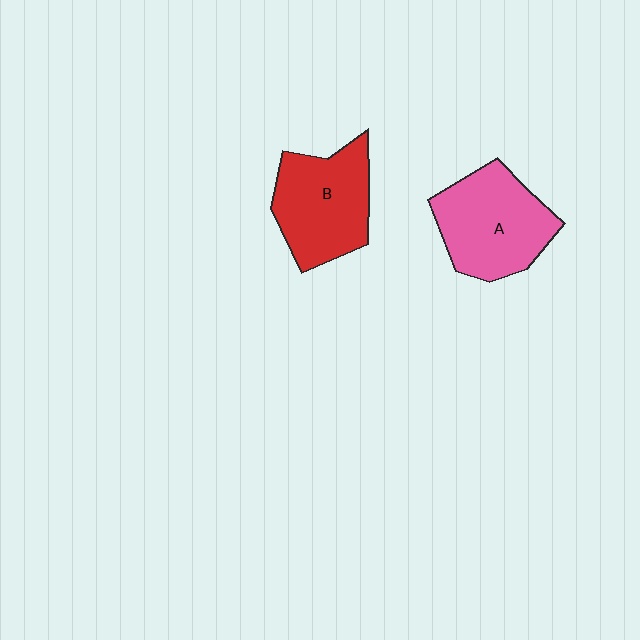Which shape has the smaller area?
Shape B (red).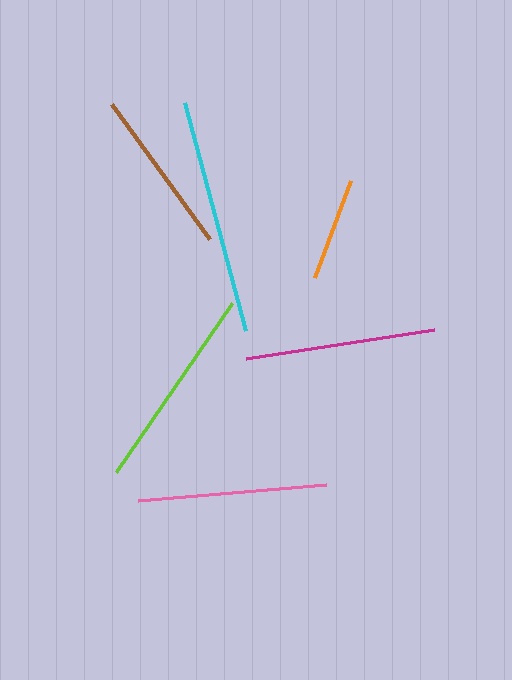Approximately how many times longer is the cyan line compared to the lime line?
The cyan line is approximately 1.2 times the length of the lime line.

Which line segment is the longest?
The cyan line is the longest at approximately 236 pixels.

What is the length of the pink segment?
The pink segment is approximately 189 pixels long.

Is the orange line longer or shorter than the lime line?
The lime line is longer than the orange line.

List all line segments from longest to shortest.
From longest to shortest: cyan, lime, magenta, pink, brown, orange.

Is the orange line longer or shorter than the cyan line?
The cyan line is longer than the orange line.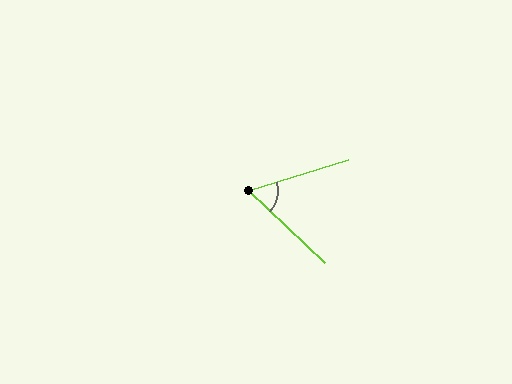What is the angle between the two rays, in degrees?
Approximately 61 degrees.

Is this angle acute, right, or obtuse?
It is acute.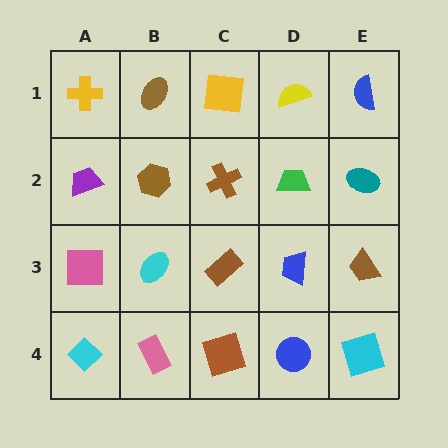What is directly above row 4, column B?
A cyan ellipse.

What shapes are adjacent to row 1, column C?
A brown cross (row 2, column C), a brown ellipse (row 1, column B), a yellow semicircle (row 1, column D).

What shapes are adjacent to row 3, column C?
A brown cross (row 2, column C), a brown square (row 4, column C), a cyan ellipse (row 3, column B), a blue trapezoid (row 3, column D).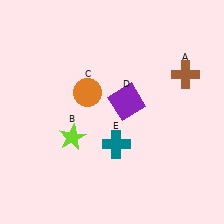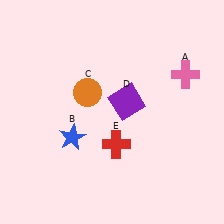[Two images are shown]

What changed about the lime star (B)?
In Image 1, B is lime. In Image 2, it changed to blue.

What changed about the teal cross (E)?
In Image 1, E is teal. In Image 2, it changed to red.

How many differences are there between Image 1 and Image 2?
There are 3 differences between the two images.